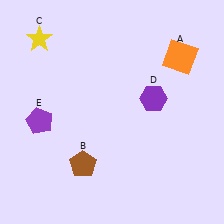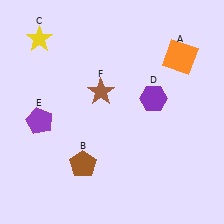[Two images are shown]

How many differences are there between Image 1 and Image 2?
There is 1 difference between the two images.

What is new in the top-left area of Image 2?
A brown star (F) was added in the top-left area of Image 2.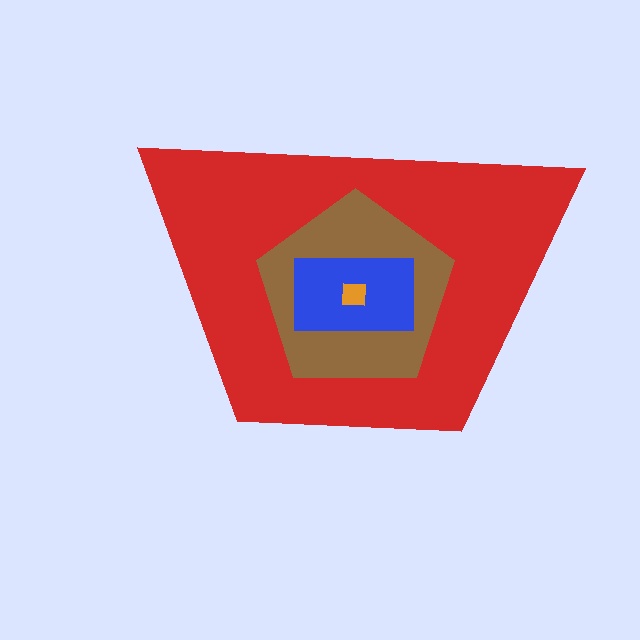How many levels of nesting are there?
4.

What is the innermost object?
The orange square.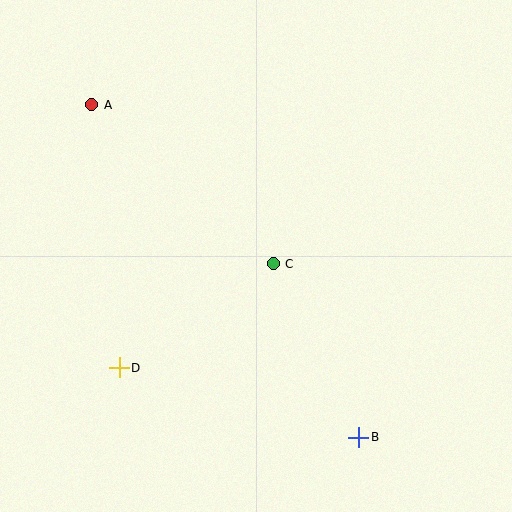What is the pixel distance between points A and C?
The distance between A and C is 241 pixels.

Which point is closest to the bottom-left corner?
Point D is closest to the bottom-left corner.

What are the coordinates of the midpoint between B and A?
The midpoint between B and A is at (225, 271).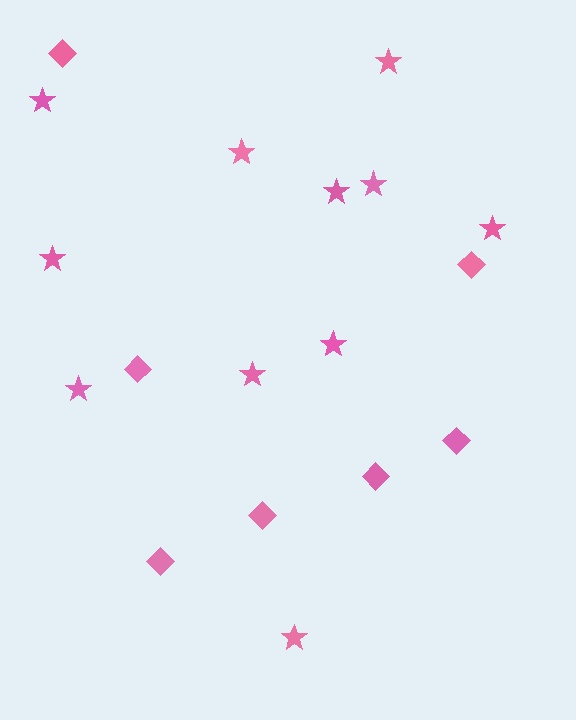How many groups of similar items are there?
There are 2 groups: one group of diamonds (7) and one group of stars (11).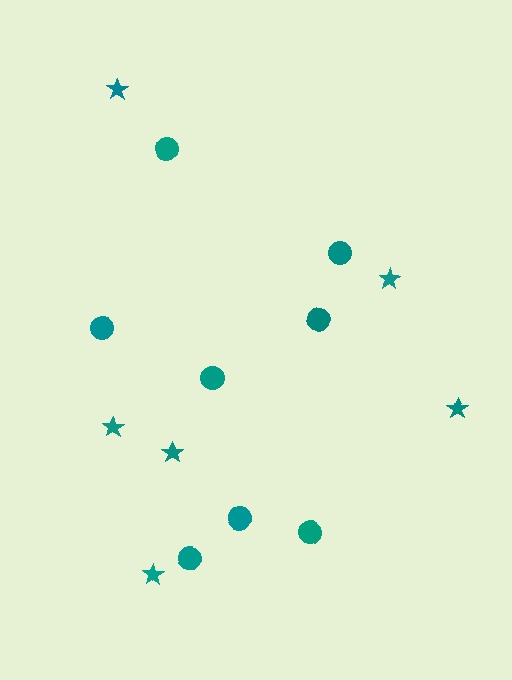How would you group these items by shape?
There are 2 groups: one group of circles (8) and one group of stars (6).